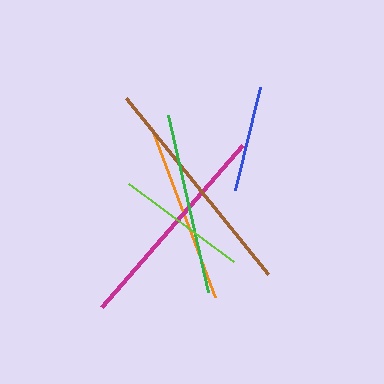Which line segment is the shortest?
The blue line is the shortest at approximately 106 pixels.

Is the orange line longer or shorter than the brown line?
The brown line is longer than the orange line.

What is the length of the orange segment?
The orange segment is approximately 182 pixels long.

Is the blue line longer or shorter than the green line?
The green line is longer than the blue line.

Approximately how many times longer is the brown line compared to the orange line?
The brown line is approximately 1.2 times the length of the orange line.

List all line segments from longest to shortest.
From longest to shortest: brown, magenta, orange, green, lime, blue.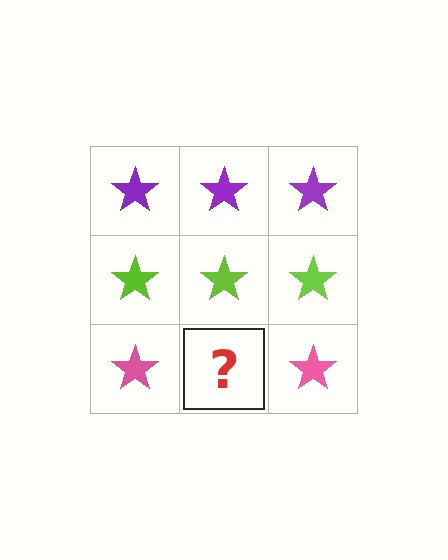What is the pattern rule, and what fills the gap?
The rule is that each row has a consistent color. The gap should be filled with a pink star.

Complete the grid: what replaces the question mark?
The question mark should be replaced with a pink star.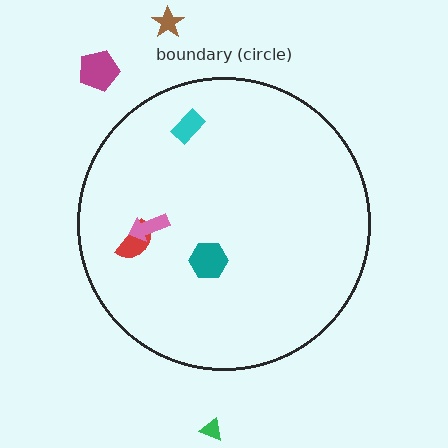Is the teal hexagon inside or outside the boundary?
Inside.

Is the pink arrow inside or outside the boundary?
Inside.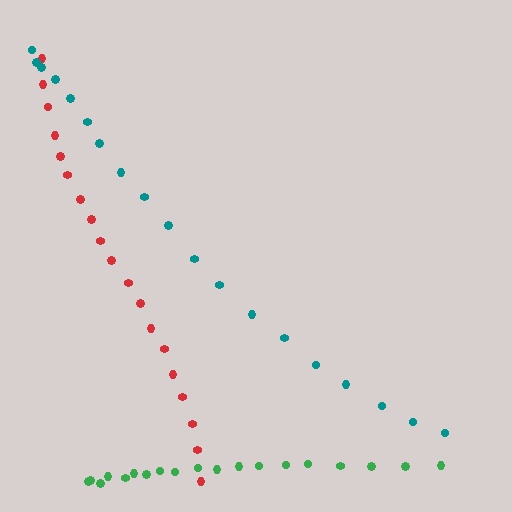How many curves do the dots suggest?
There are 3 distinct paths.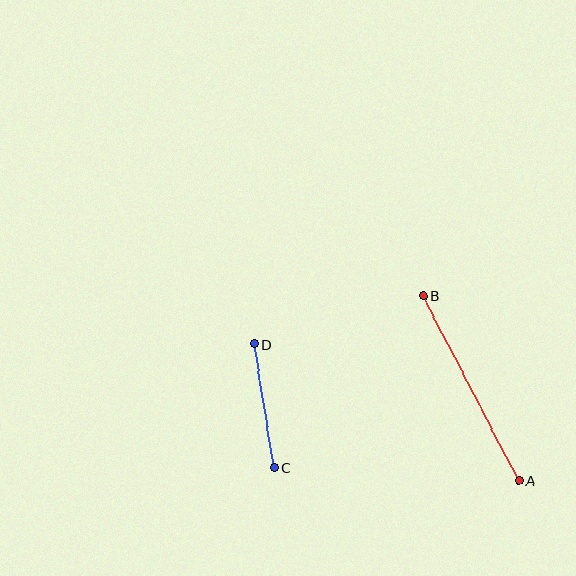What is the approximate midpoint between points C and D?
The midpoint is at approximately (264, 406) pixels.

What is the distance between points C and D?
The distance is approximately 125 pixels.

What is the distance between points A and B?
The distance is approximately 209 pixels.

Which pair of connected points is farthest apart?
Points A and B are farthest apart.